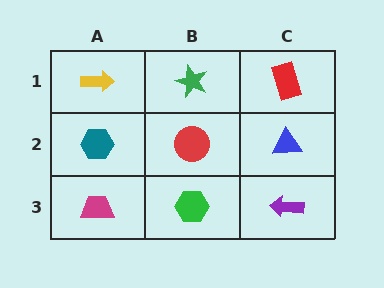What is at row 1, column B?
A green star.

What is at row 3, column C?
A purple arrow.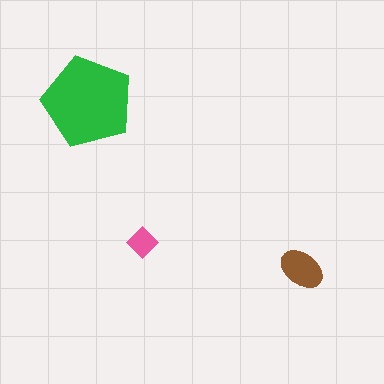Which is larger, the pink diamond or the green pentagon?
The green pentagon.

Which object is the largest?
The green pentagon.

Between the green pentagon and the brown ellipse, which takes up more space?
The green pentagon.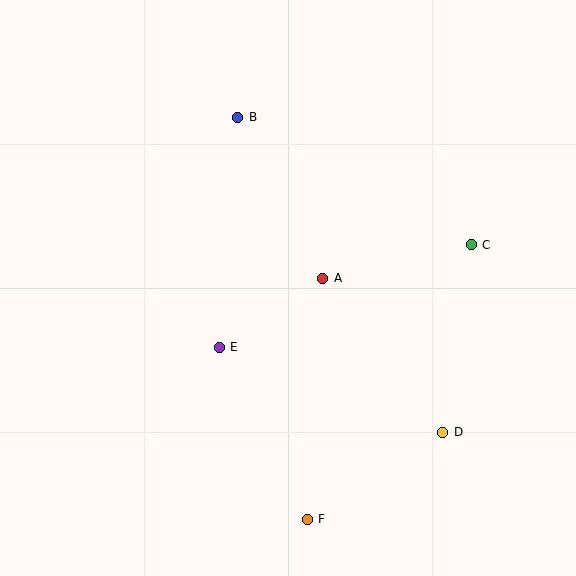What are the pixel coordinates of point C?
Point C is at (471, 245).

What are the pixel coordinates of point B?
Point B is at (238, 117).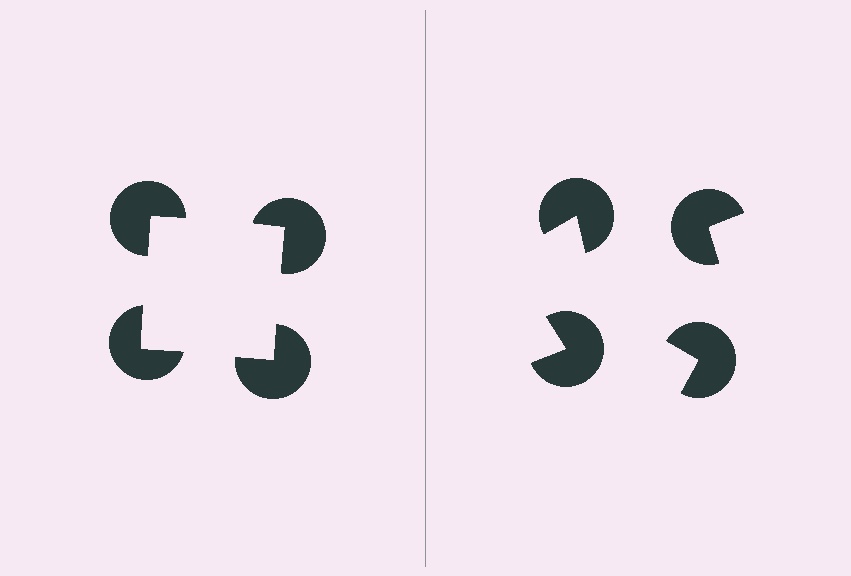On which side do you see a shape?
An illusory square appears on the left side. On the right side the wedge cuts are rotated, so no coherent shape forms.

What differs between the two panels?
The pac-man discs are positioned identically on both sides; only the wedge orientations differ. On the left they align to a square; on the right they are misaligned.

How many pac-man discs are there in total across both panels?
8 — 4 on each side.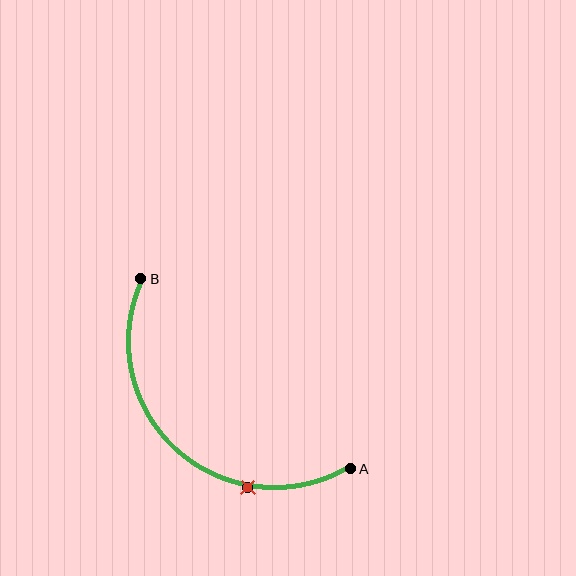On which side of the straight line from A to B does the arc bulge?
The arc bulges below and to the left of the straight line connecting A and B.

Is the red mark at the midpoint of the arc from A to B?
No. The red mark lies on the arc but is closer to endpoint A. The arc midpoint would be at the point on the curve equidistant along the arc from both A and B.